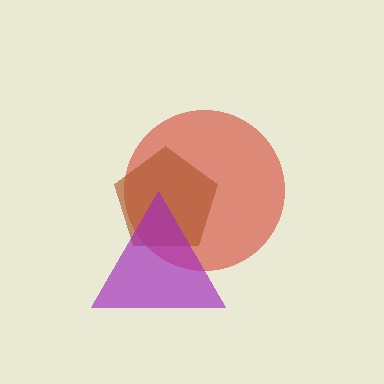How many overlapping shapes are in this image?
There are 3 overlapping shapes in the image.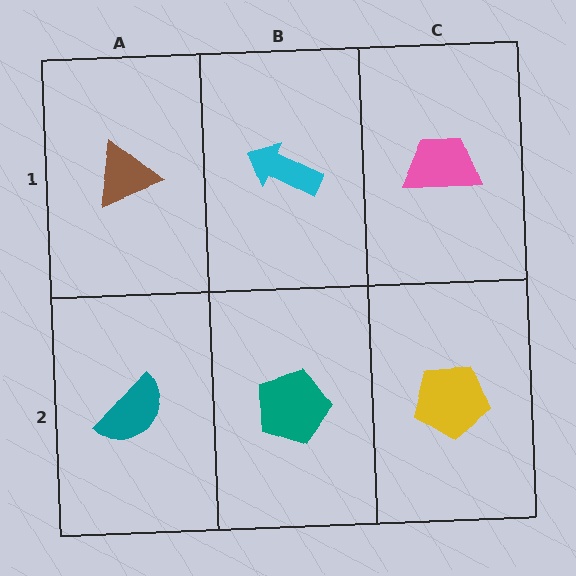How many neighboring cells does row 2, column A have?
2.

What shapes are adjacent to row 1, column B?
A teal pentagon (row 2, column B), a brown triangle (row 1, column A), a pink trapezoid (row 1, column C).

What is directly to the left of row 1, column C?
A cyan arrow.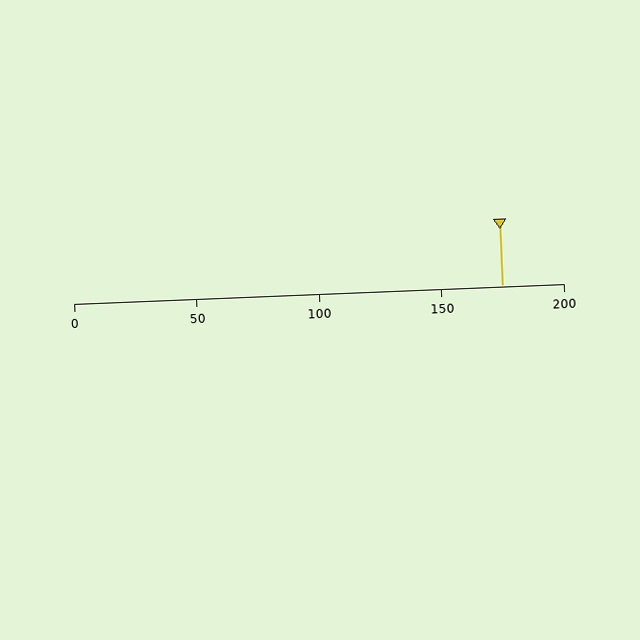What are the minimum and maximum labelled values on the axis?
The axis runs from 0 to 200.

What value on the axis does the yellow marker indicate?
The marker indicates approximately 175.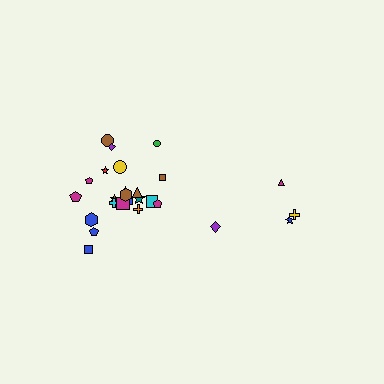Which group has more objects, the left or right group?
The left group.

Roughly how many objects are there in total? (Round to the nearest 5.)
Roughly 25 objects in total.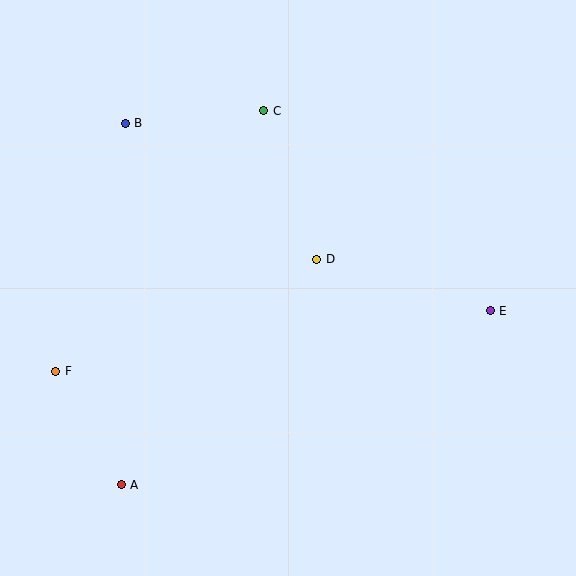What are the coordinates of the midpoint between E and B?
The midpoint between E and B is at (308, 217).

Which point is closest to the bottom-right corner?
Point E is closest to the bottom-right corner.